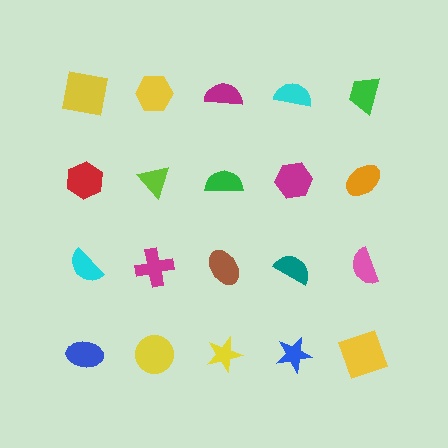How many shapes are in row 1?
5 shapes.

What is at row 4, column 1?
A blue ellipse.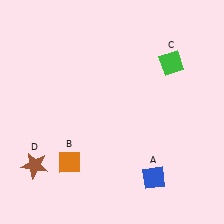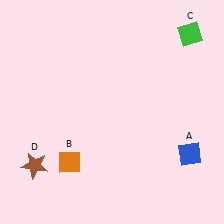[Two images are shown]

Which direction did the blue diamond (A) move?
The blue diamond (A) moved right.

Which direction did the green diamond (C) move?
The green diamond (C) moved up.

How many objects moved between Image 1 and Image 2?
2 objects moved between the two images.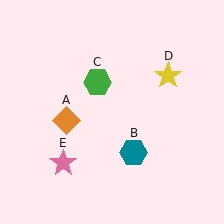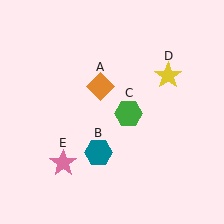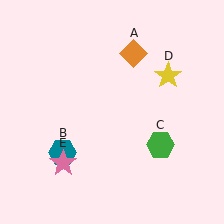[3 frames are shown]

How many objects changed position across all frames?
3 objects changed position: orange diamond (object A), teal hexagon (object B), green hexagon (object C).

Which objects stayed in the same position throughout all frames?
Yellow star (object D) and pink star (object E) remained stationary.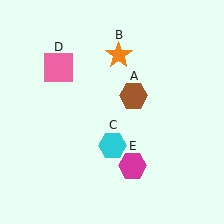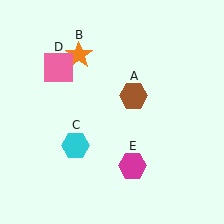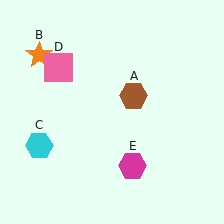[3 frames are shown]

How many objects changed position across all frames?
2 objects changed position: orange star (object B), cyan hexagon (object C).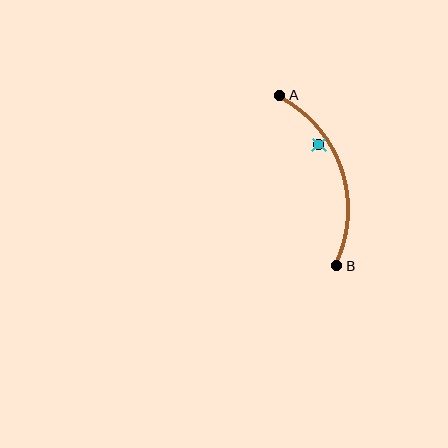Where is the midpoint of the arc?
The arc midpoint is the point on the curve farthest from the straight line joining A and B. It sits to the right of that line.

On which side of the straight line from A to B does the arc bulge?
The arc bulges to the right of the straight line connecting A and B.